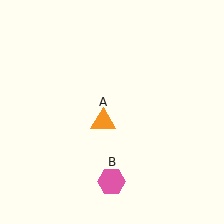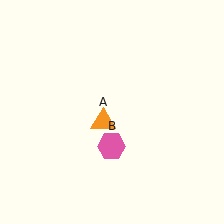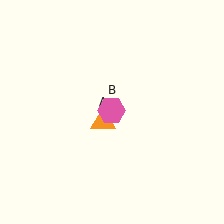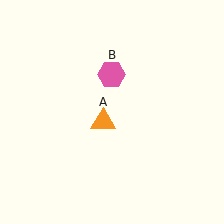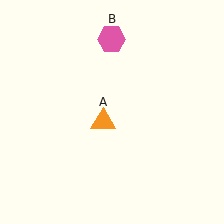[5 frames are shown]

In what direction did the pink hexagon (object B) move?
The pink hexagon (object B) moved up.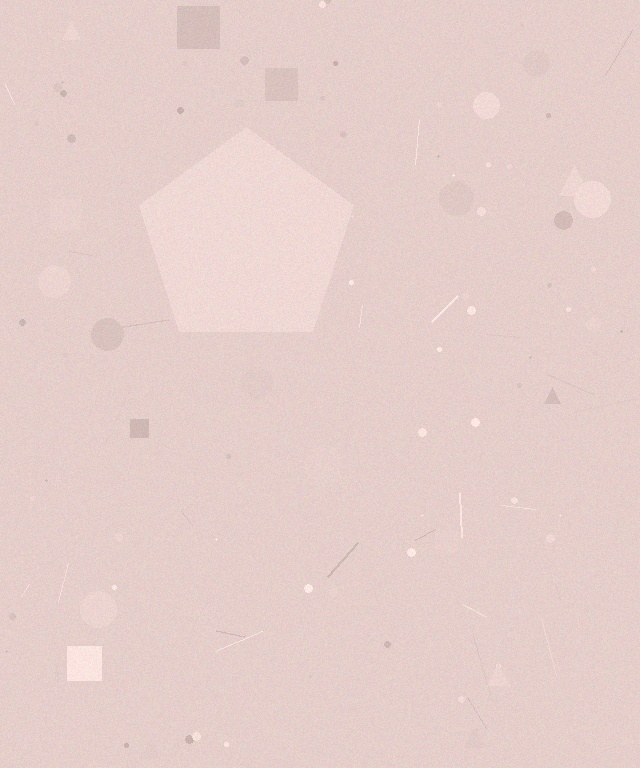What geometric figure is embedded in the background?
A pentagon is embedded in the background.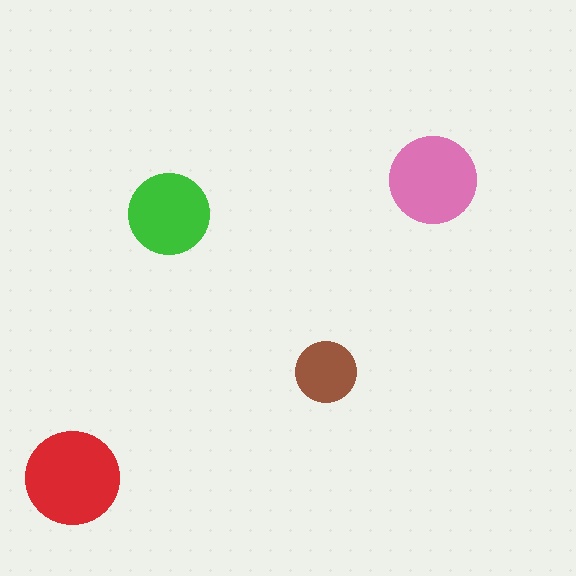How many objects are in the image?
There are 4 objects in the image.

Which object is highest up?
The pink circle is topmost.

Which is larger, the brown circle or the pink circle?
The pink one.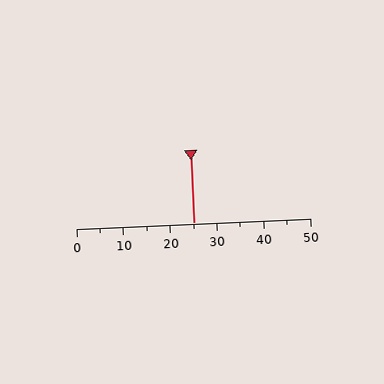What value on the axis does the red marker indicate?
The marker indicates approximately 25.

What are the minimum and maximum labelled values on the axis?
The axis runs from 0 to 50.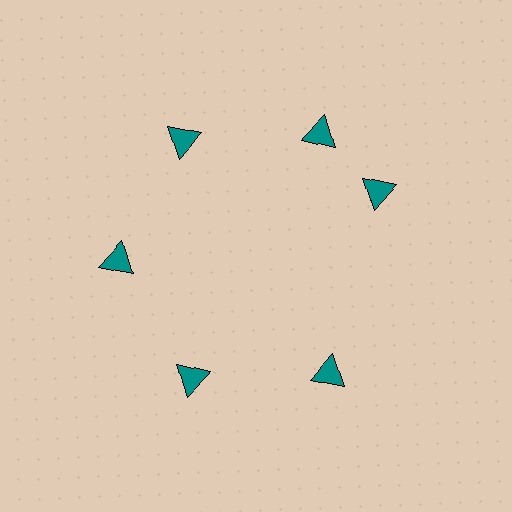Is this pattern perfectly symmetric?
No. The 6 teal triangles are arranged in a ring, but one element near the 3 o'clock position is rotated out of alignment along the ring, breaking the 6-fold rotational symmetry.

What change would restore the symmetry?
The symmetry would be restored by rotating it back into even spacing with its neighbors so that all 6 triangles sit at equal angles and equal distance from the center.